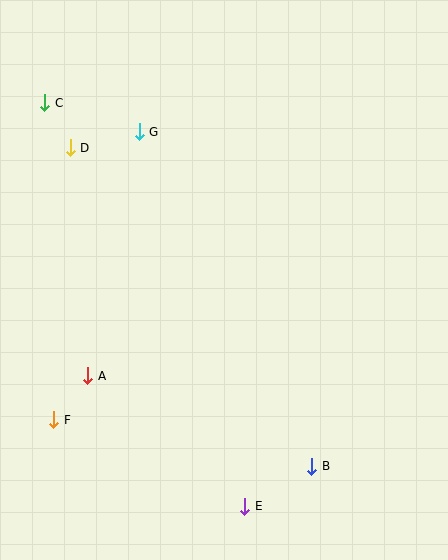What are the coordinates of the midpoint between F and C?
The midpoint between F and C is at (49, 261).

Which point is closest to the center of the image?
Point A at (88, 376) is closest to the center.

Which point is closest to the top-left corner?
Point C is closest to the top-left corner.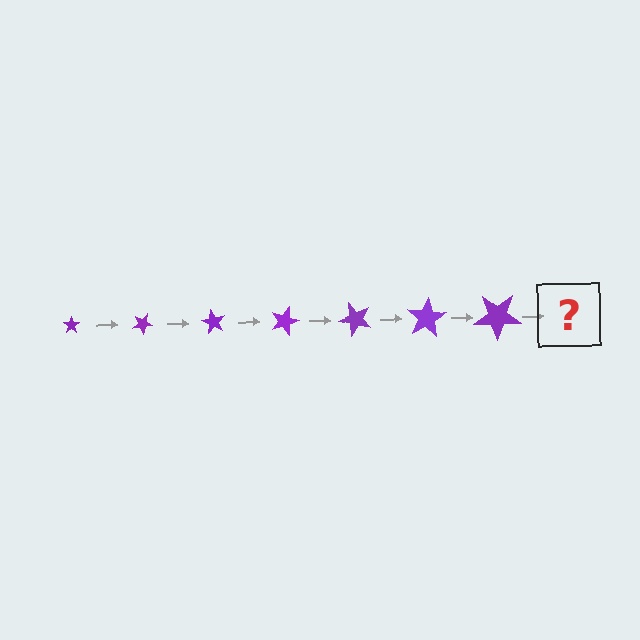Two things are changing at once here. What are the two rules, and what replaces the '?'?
The two rules are that the star grows larger each step and it rotates 30 degrees each step. The '?' should be a star, larger than the previous one and rotated 210 degrees from the start.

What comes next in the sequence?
The next element should be a star, larger than the previous one and rotated 210 degrees from the start.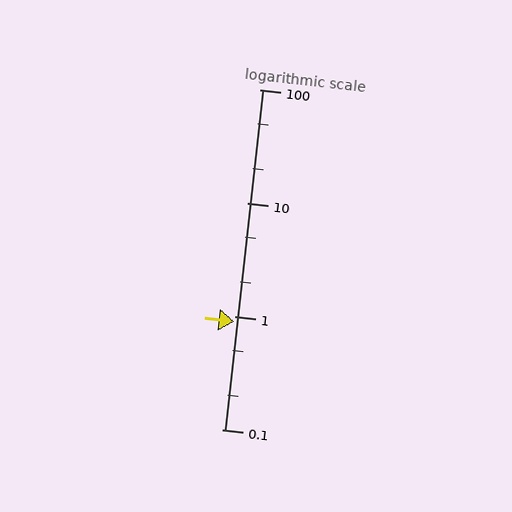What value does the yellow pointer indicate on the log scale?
The pointer indicates approximately 0.89.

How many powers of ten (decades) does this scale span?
The scale spans 3 decades, from 0.1 to 100.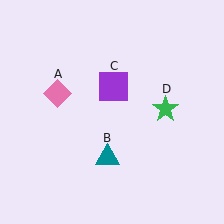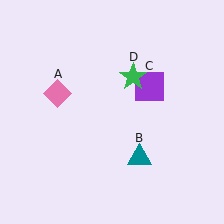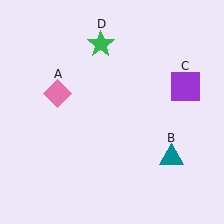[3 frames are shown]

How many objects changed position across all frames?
3 objects changed position: teal triangle (object B), purple square (object C), green star (object D).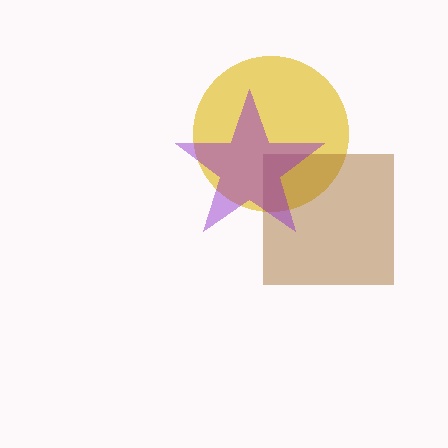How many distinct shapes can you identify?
There are 3 distinct shapes: a yellow circle, a brown square, a purple star.